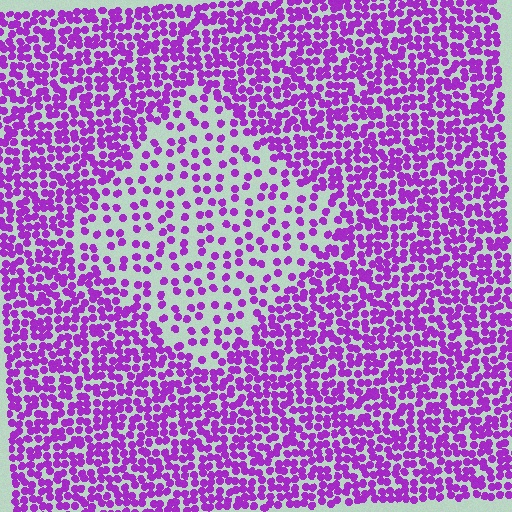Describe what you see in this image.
The image contains small purple elements arranged at two different densities. A diamond-shaped region is visible where the elements are less densely packed than the surrounding area.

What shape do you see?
I see a diamond.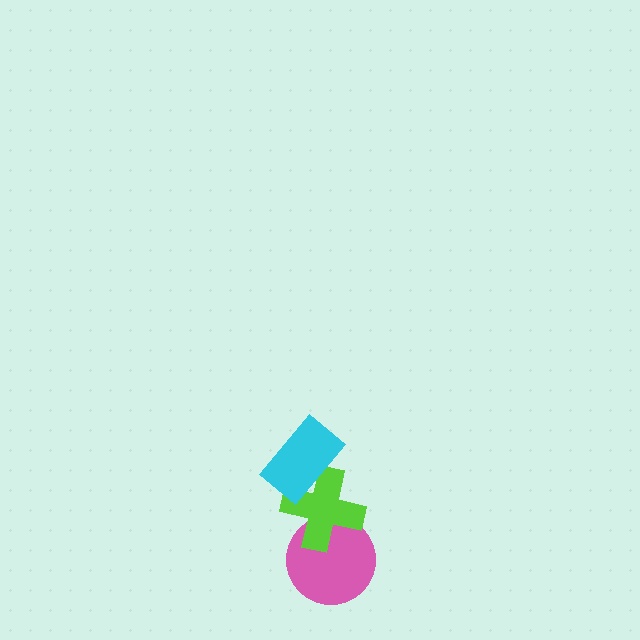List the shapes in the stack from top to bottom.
From top to bottom: the cyan rectangle, the lime cross, the pink circle.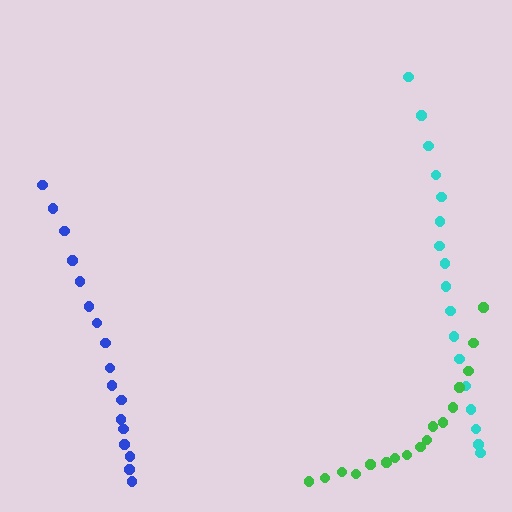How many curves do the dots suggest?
There are 3 distinct paths.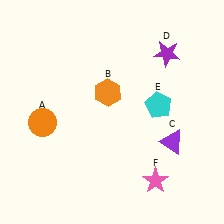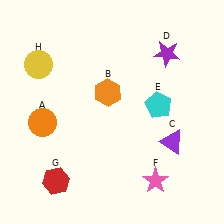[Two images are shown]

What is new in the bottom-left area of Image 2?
A red hexagon (G) was added in the bottom-left area of Image 2.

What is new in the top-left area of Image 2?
A yellow circle (H) was added in the top-left area of Image 2.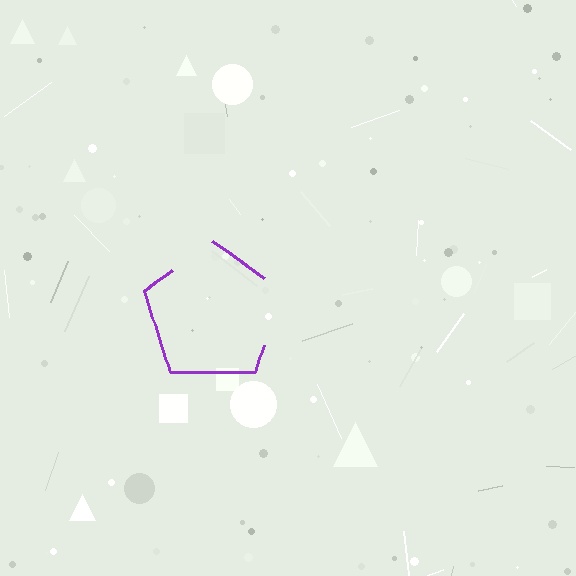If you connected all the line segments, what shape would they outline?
They would outline a pentagon.